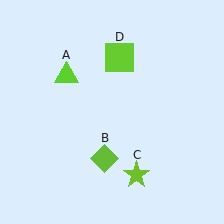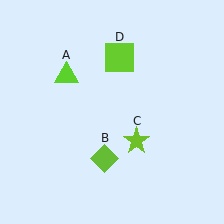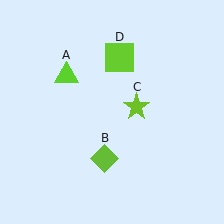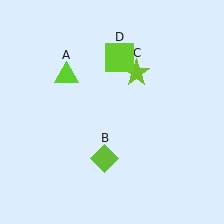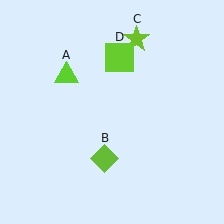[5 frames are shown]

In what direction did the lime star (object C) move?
The lime star (object C) moved up.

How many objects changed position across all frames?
1 object changed position: lime star (object C).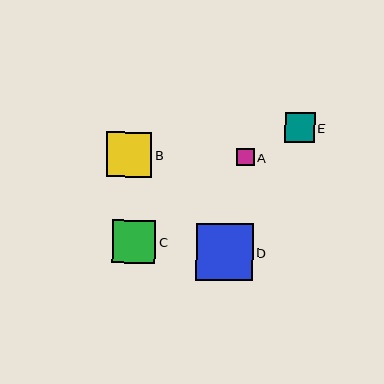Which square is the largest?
Square D is the largest with a size of approximately 56 pixels.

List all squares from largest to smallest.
From largest to smallest: D, B, C, E, A.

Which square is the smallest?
Square A is the smallest with a size of approximately 17 pixels.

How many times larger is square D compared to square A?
Square D is approximately 3.2 times the size of square A.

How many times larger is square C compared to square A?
Square C is approximately 2.5 times the size of square A.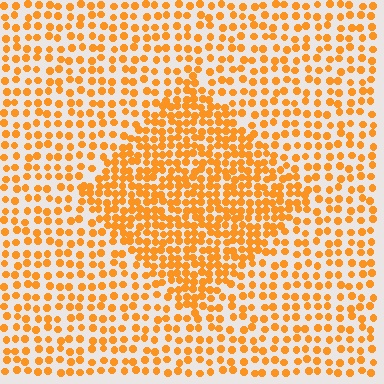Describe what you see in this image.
The image contains small orange elements arranged at two different densities. A diamond-shaped region is visible where the elements are more densely packed than the surrounding area.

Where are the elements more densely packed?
The elements are more densely packed inside the diamond boundary.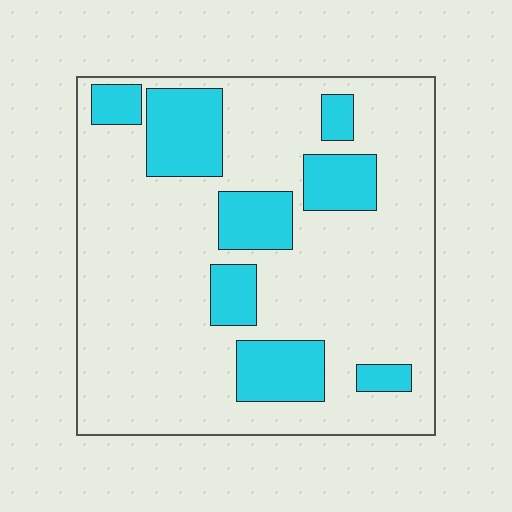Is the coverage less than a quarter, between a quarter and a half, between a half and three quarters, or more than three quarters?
Less than a quarter.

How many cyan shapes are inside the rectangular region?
8.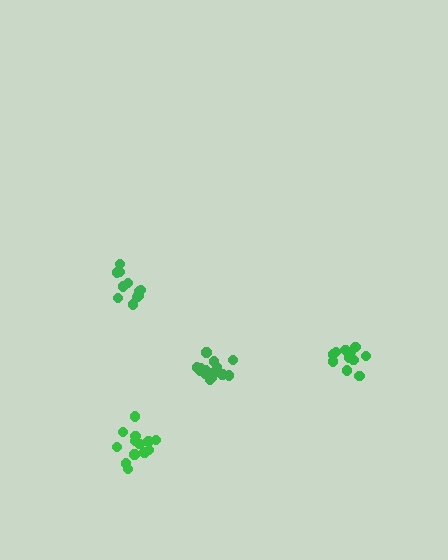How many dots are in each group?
Group 1: 15 dots, Group 2: 12 dots, Group 3: 11 dots, Group 4: 13 dots (51 total).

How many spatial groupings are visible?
There are 4 spatial groupings.